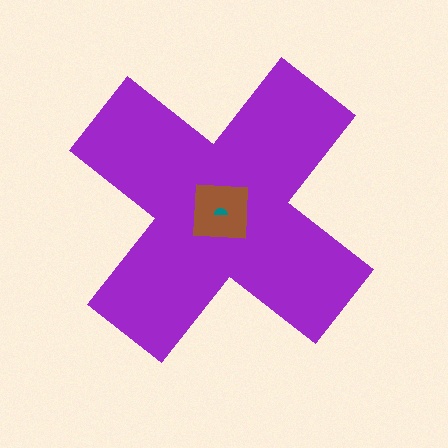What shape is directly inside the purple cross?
The brown square.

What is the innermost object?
The teal semicircle.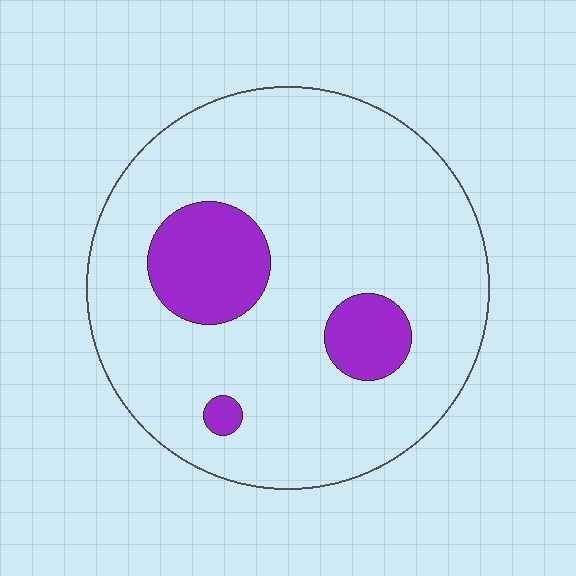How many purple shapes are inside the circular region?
3.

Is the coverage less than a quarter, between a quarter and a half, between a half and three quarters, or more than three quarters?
Less than a quarter.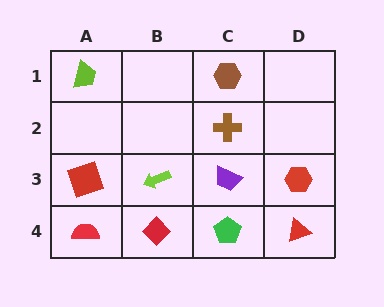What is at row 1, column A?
A lime trapezoid.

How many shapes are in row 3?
4 shapes.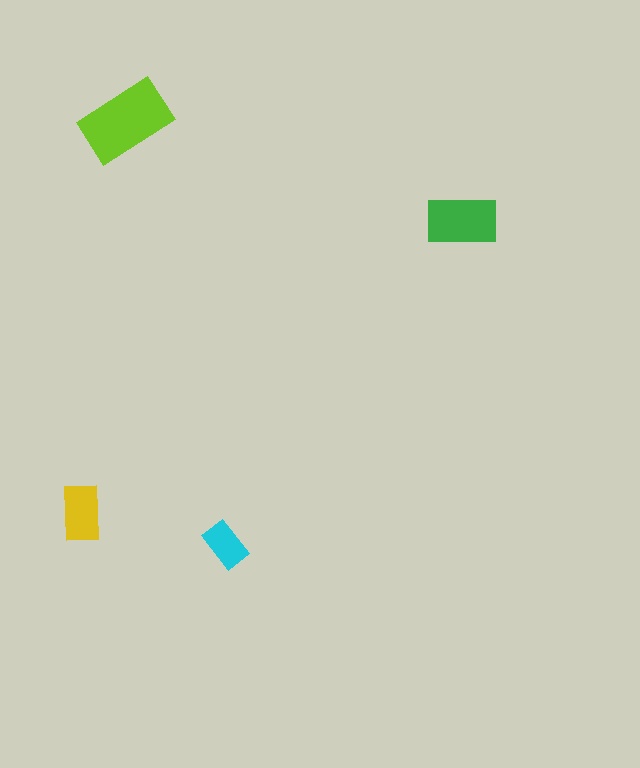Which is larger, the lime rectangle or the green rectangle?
The lime one.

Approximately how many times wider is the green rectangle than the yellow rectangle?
About 1.5 times wider.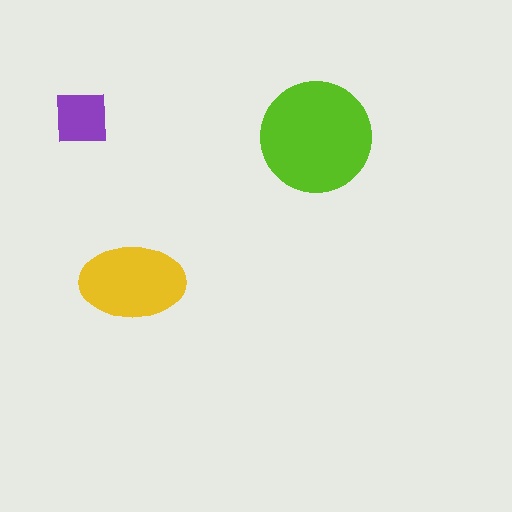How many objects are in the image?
There are 3 objects in the image.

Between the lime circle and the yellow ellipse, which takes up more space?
The lime circle.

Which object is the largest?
The lime circle.